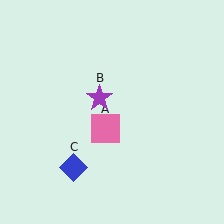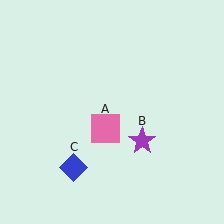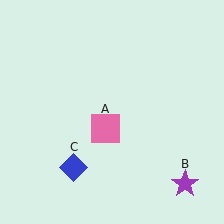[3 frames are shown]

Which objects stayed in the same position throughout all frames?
Pink square (object A) and blue diamond (object C) remained stationary.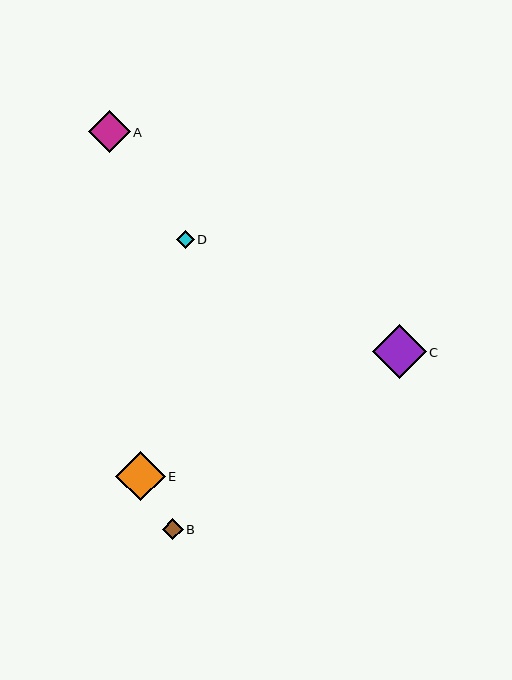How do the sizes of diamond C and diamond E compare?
Diamond C and diamond E are approximately the same size.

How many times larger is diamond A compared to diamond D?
Diamond A is approximately 2.3 times the size of diamond D.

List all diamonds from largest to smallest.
From largest to smallest: C, E, A, B, D.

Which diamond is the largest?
Diamond C is the largest with a size of approximately 54 pixels.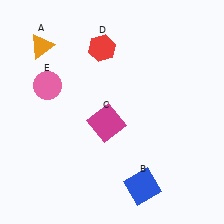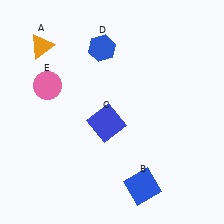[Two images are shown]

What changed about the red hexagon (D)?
In Image 1, D is red. In Image 2, it changed to blue.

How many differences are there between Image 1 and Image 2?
There are 2 differences between the two images.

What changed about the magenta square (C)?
In Image 1, C is magenta. In Image 2, it changed to blue.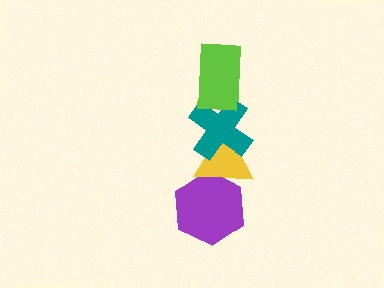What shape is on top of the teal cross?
The lime rectangle is on top of the teal cross.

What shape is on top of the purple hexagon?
The yellow triangle is on top of the purple hexagon.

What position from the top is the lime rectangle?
The lime rectangle is 1st from the top.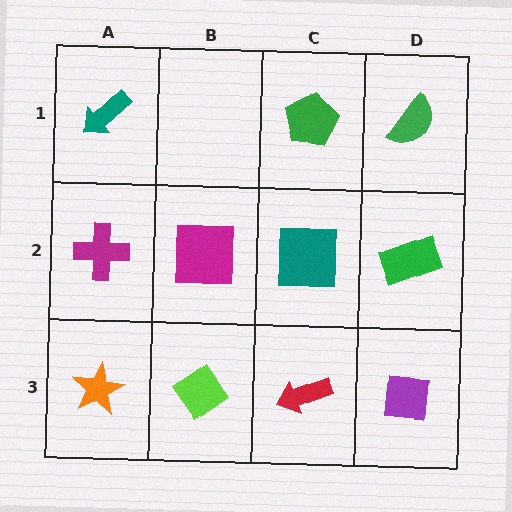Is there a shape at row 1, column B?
No, that cell is empty.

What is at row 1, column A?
A teal arrow.